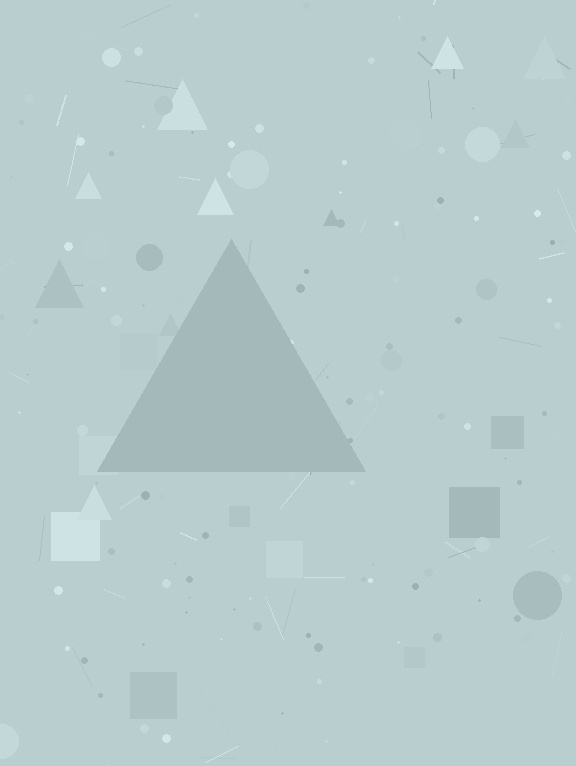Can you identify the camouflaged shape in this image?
The camouflaged shape is a triangle.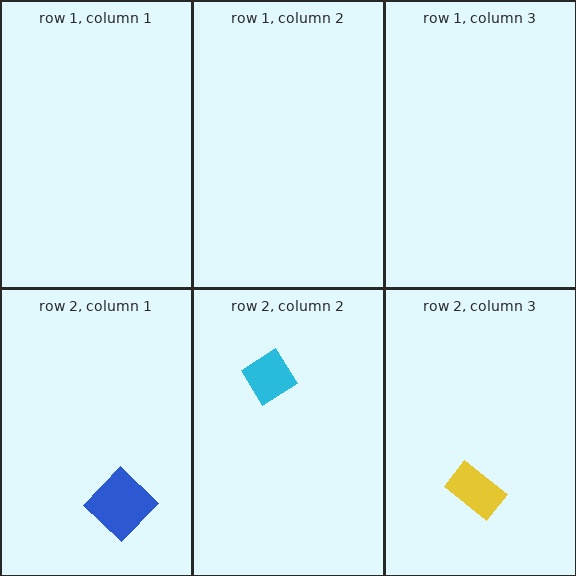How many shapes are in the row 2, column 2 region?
1.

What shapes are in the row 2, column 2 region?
The cyan diamond.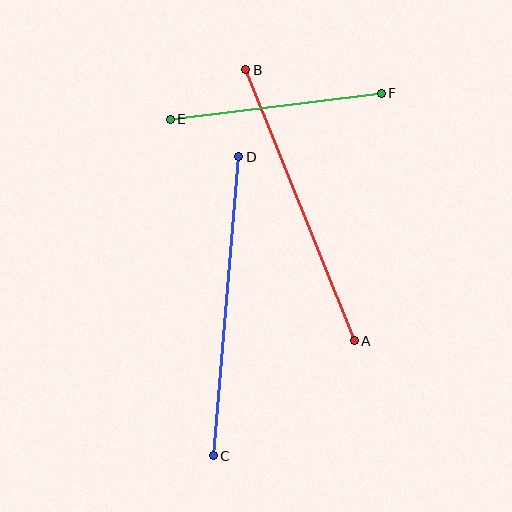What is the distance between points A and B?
The distance is approximately 292 pixels.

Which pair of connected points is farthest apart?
Points C and D are farthest apart.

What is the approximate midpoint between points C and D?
The midpoint is at approximately (226, 306) pixels.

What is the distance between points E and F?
The distance is approximately 213 pixels.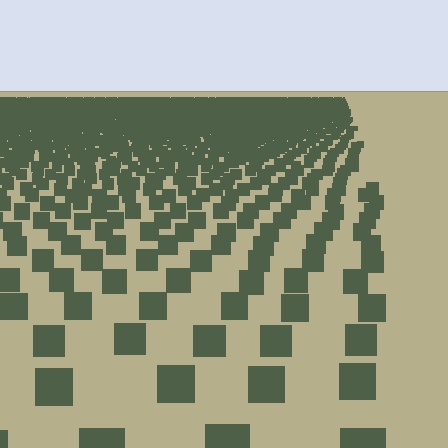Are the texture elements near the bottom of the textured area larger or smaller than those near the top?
Larger. Near the bottom, elements are closer to the viewer and appear at a bigger on-screen size.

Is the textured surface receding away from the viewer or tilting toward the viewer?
The surface is receding away from the viewer. Texture elements get smaller and denser toward the top.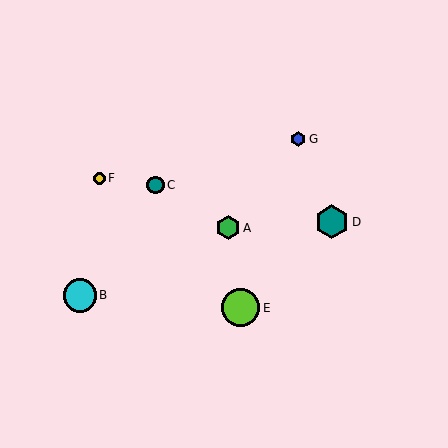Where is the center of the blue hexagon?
The center of the blue hexagon is at (298, 139).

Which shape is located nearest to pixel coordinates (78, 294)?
The cyan circle (labeled B) at (80, 295) is nearest to that location.